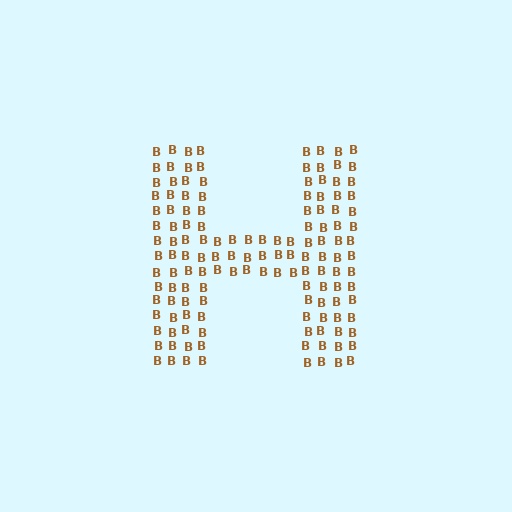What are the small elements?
The small elements are letter B's.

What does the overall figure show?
The overall figure shows the letter H.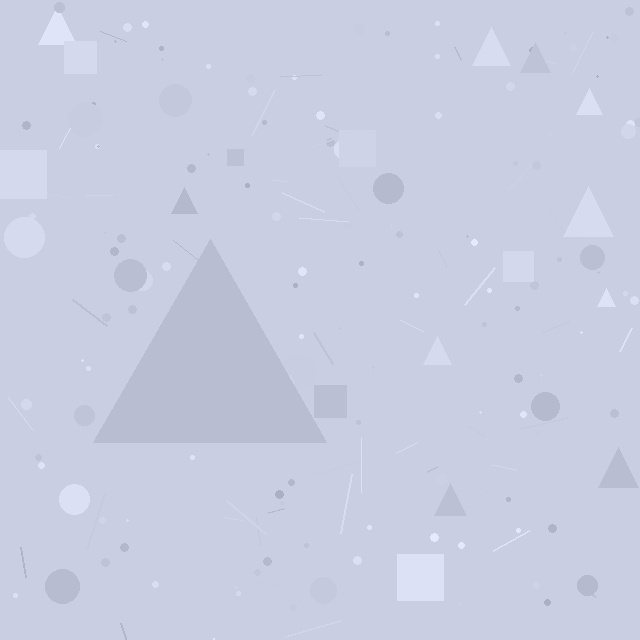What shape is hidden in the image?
A triangle is hidden in the image.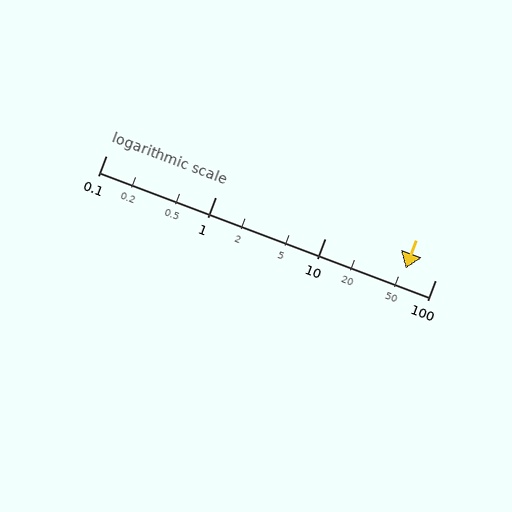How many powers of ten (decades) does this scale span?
The scale spans 3 decades, from 0.1 to 100.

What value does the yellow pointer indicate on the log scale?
The pointer indicates approximately 54.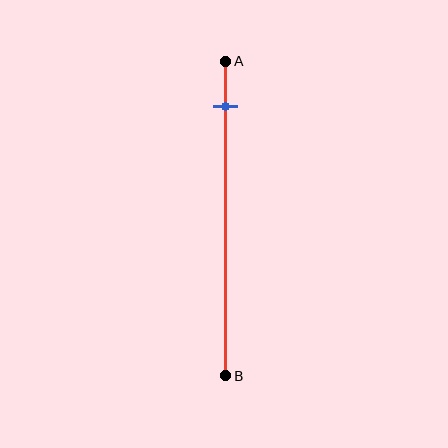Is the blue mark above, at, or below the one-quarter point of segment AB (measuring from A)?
The blue mark is above the one-quarter point of segment AB.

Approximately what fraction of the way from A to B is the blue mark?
The blue mark is approximately 15% of the way from A to B.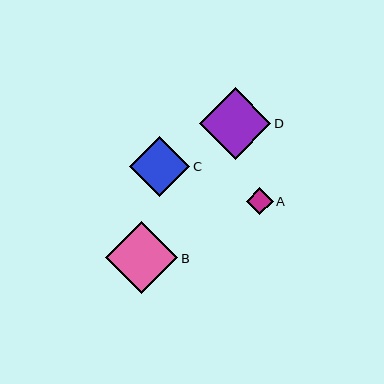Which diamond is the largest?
Diamond B is the largest with a size of approximately 72 pixels.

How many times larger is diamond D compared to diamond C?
Diamond D is approximately 1.2 times the size of diamond C.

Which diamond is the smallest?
Diamond A is the smallest with a size of approximately 27 pixels.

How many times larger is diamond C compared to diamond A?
Diamond C is approximately 2.2 times the size of diamond A.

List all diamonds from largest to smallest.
From largest to smallest: B, D, C, A.